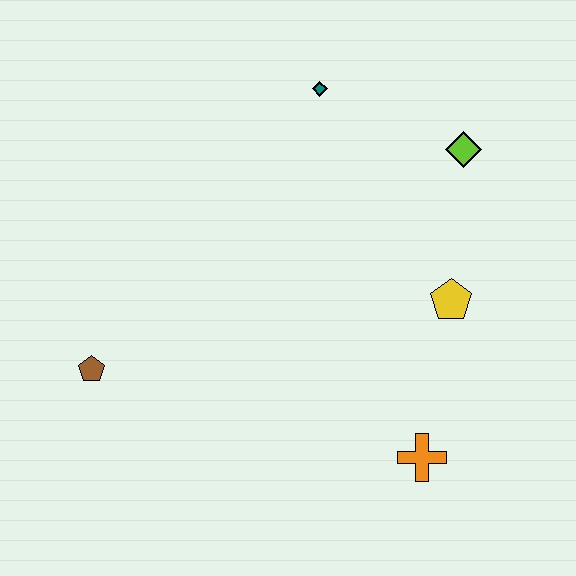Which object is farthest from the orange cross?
The teal diamond is farthest from the orange cross.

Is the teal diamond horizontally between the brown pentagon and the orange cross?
Yes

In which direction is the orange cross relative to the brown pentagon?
The orange cross is to the right of the brown pentagon.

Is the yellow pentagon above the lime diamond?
No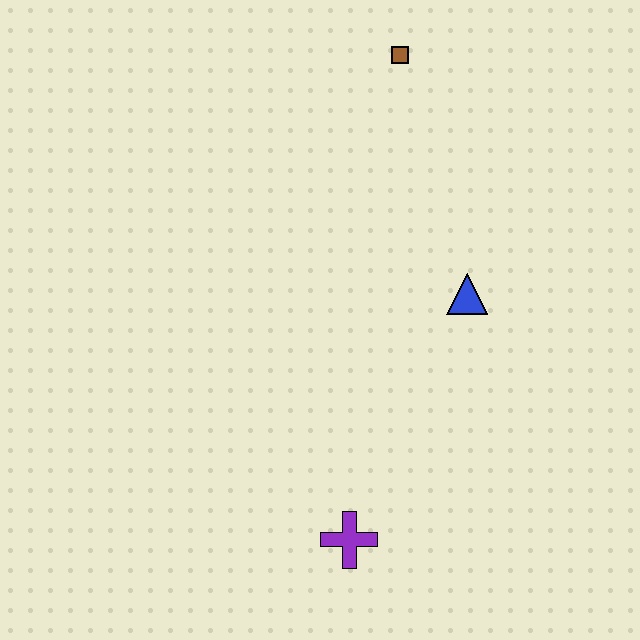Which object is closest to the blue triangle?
The brown square is closest to the blue triangle.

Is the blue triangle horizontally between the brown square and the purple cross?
No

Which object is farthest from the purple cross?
The brown square is farthest from the purple cross.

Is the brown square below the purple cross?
No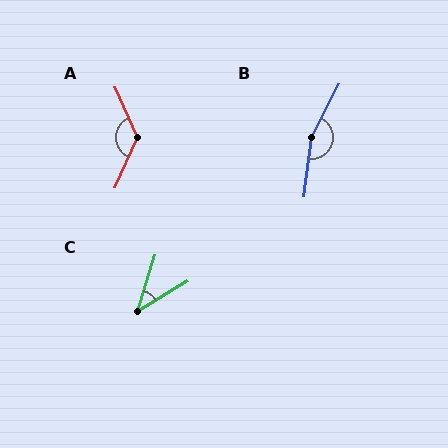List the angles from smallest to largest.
C (42°), A (132°), B (160°).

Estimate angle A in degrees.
Approximately 132 degrees.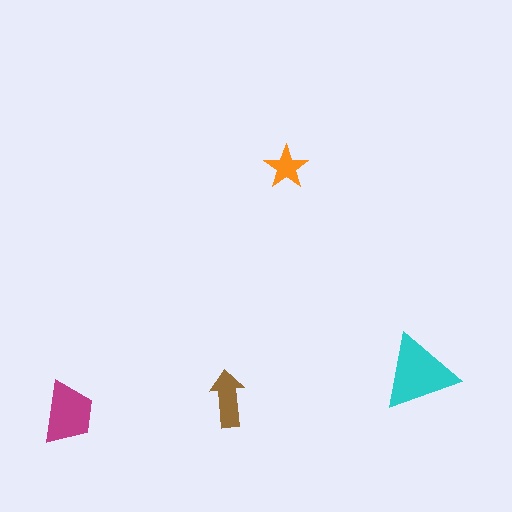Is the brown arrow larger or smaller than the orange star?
Larger.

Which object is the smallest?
The orange star.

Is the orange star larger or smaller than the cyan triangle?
Smaller.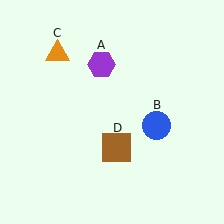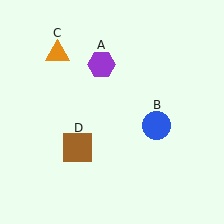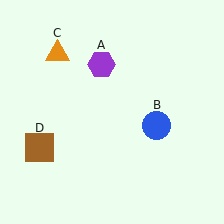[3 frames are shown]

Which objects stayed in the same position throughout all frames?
Purple hexagon (object A) and blue circle (object B) and orange triangle (object C) remained stationary.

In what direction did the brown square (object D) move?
The brown square (object D) moved left.